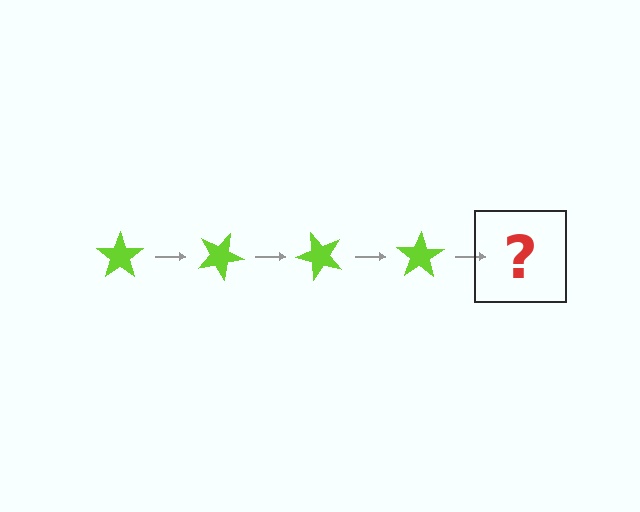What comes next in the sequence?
The next element should be a lime star rotated 100 degrees.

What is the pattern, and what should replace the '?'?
The pattern is that the star rotates 25 degrees each step. The '?' should be a lime star rotated 100 degrees.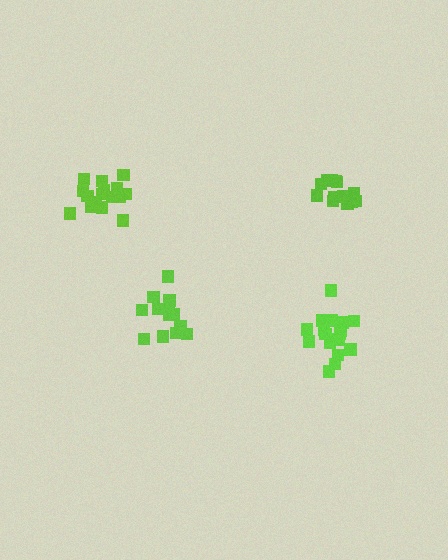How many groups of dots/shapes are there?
There are 4 groups.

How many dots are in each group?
Group 1: 13 dots, Group 2: 16 dots, Group 3: 14 dots, Group 4: 18 dots (61 total).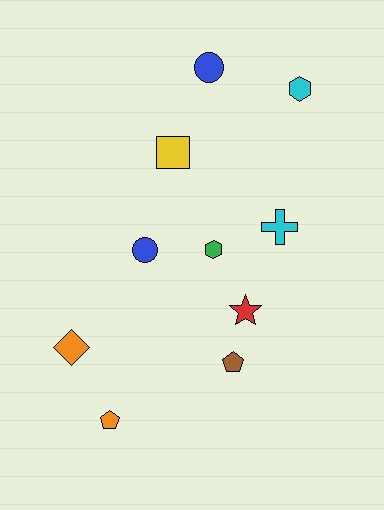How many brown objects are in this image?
There is 1 brown object.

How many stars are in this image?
There is 1 star.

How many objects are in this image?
There are 10 objects.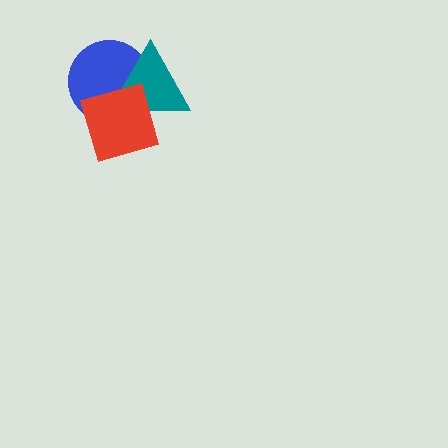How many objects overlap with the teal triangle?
2 objects overlap with the teal triangle.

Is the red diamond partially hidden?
No, no other shape covers it.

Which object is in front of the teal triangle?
The red diamond is in front of the teal triangle.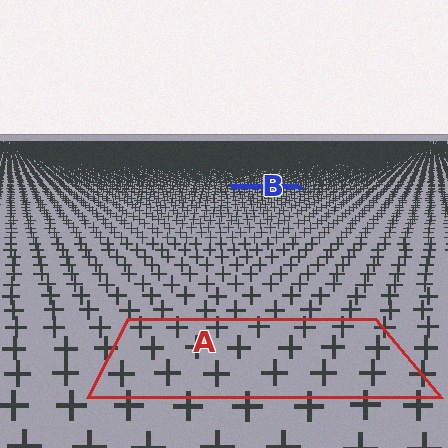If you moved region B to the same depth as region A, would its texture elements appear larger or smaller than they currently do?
They would appear larger. At a closer depth, the same texture elements are projected at a bigger on-screen size.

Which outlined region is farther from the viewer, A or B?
Region B is farther from the viewer — the texture elements inside it appear smaller and more densely packed.